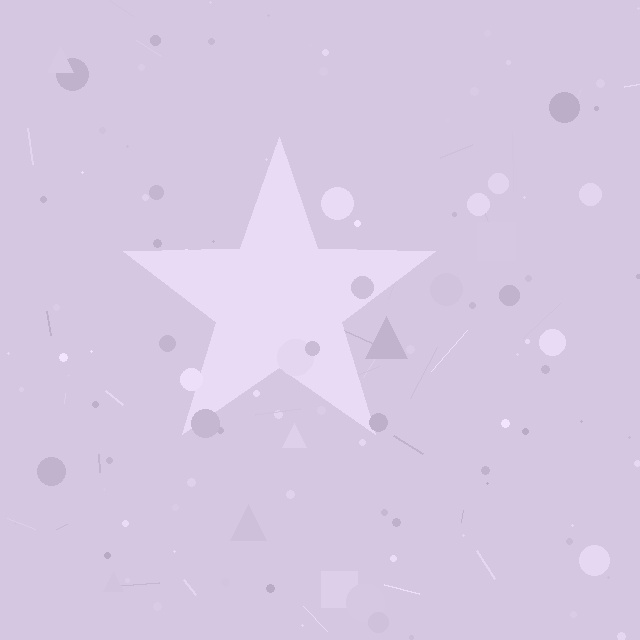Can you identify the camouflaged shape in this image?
The camouflaged shape is a star.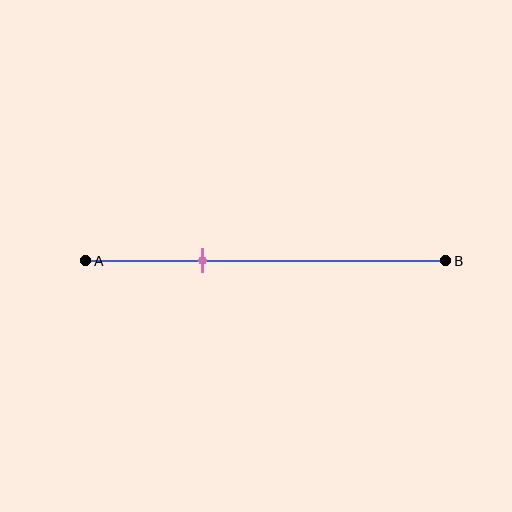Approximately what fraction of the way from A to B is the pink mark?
The pink mark is approximately 35% of the way from A to B.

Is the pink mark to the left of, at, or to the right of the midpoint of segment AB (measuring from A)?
The pink mark is to the left of the midpoint of segment AB.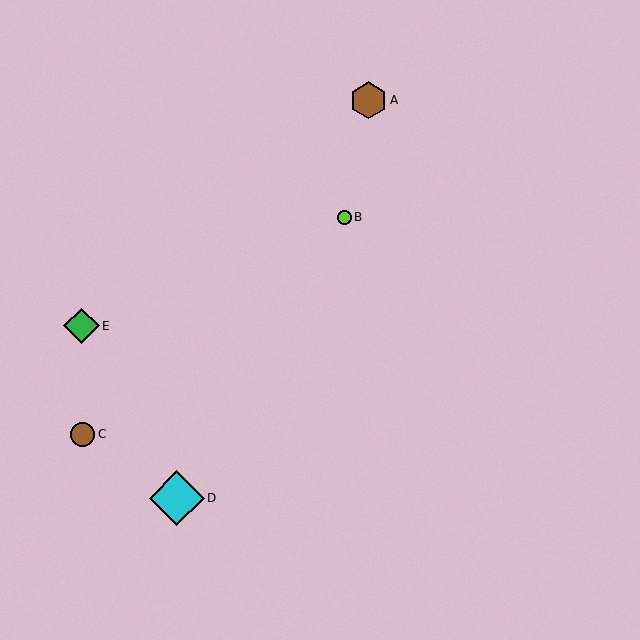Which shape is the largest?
The cyan diamond (labeled D) is the largest.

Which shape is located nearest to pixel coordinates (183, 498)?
The cyan diamond (labeled D) at (177, 498) is nearest to that location.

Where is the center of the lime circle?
The center of the lime circle is at (344, 217).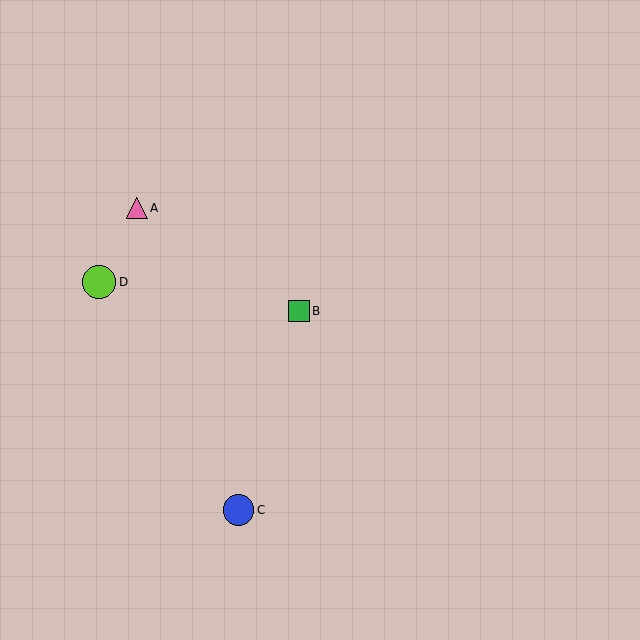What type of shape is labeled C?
Shape C is a blue circle.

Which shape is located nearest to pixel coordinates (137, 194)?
The pink triangle (labeled A) at (137, 208) is nearest to that location.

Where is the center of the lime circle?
The center of the lime circle is at (99, 282).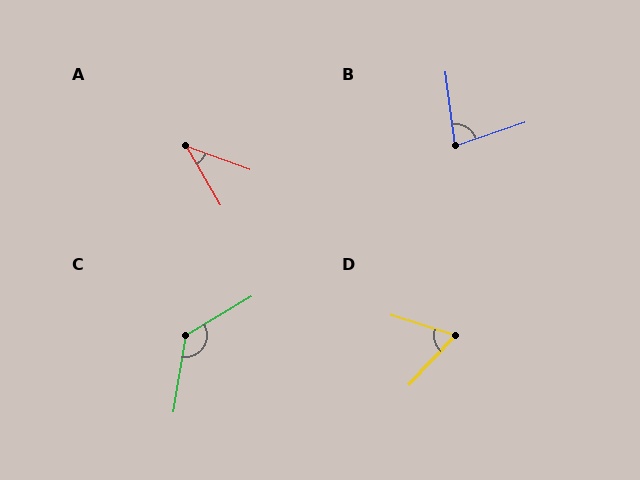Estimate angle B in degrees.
Approximately 78 degrees.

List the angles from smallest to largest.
A (40°), D (65°), B (78°), C (130°).